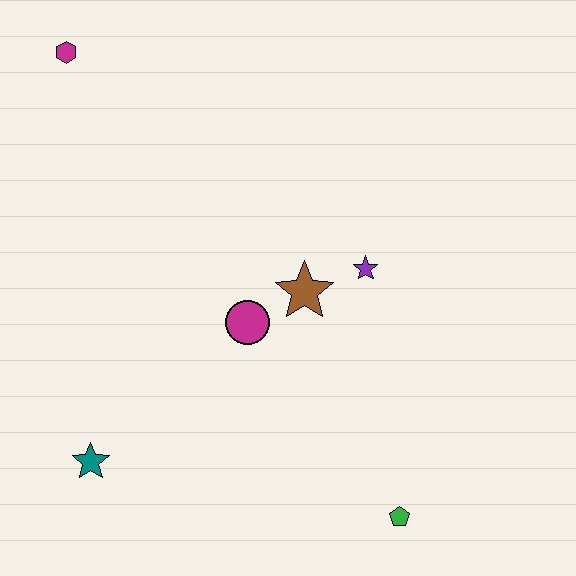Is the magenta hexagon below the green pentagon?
No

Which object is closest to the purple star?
The brown star is closest to the purple star.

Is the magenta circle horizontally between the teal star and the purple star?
Yes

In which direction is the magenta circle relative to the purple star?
The magenta circle is to the left of the purple star.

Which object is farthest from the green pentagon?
The magenta hexagon is farthest from the green pentagon.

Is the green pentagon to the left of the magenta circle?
No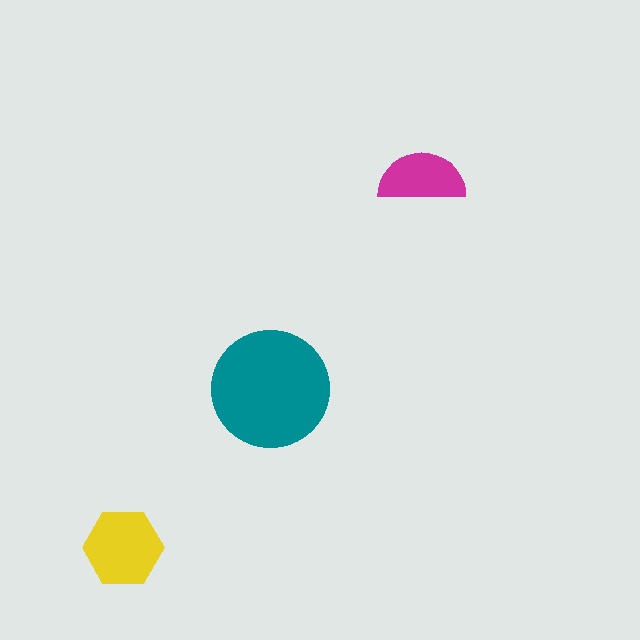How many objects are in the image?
There are 3 objects in the image.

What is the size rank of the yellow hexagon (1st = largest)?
2nd.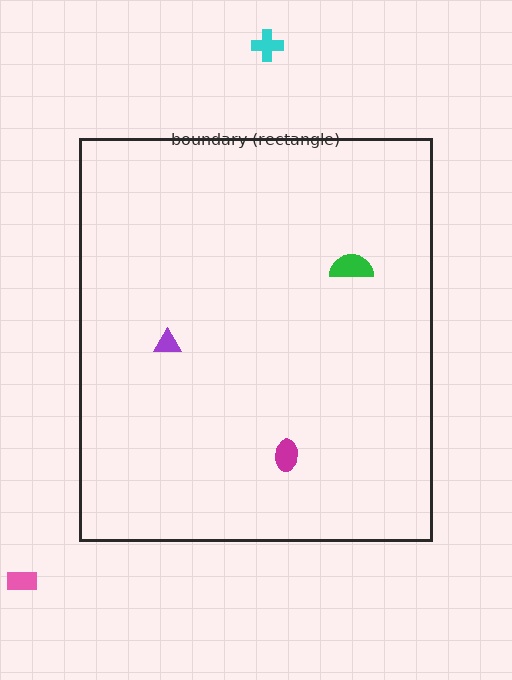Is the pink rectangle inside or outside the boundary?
Outside.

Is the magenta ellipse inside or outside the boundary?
Inside.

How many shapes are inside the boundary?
3 inside, 2 outside.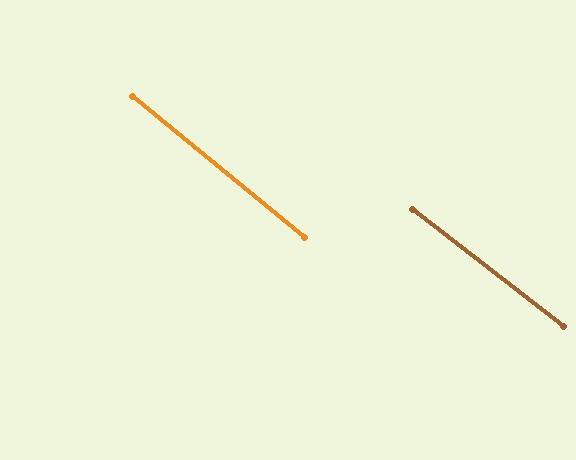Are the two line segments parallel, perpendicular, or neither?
Parallel — their directions differ by only 1.4°.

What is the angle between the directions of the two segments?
Approximately 1 degree.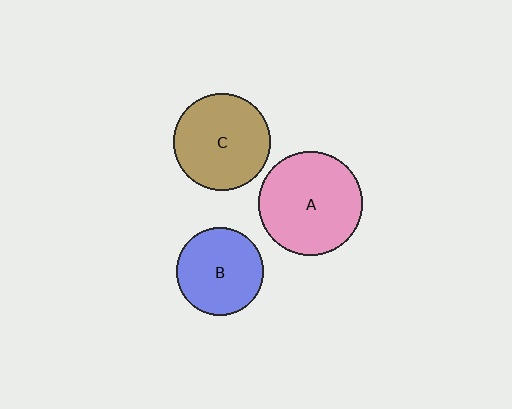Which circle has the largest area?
Circle A (pink).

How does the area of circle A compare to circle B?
Approximately 1.4 times.